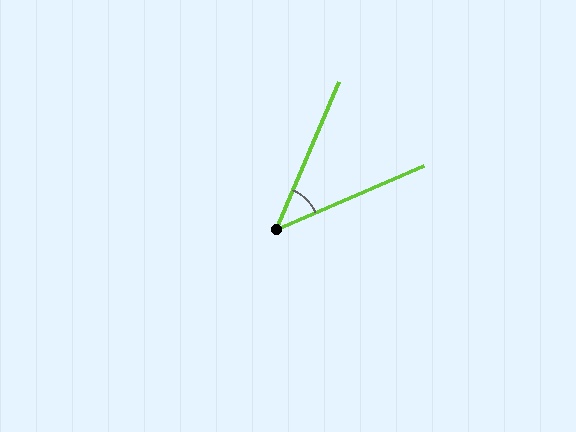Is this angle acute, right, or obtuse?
It is acute.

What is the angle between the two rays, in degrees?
Approximately 44 degrees.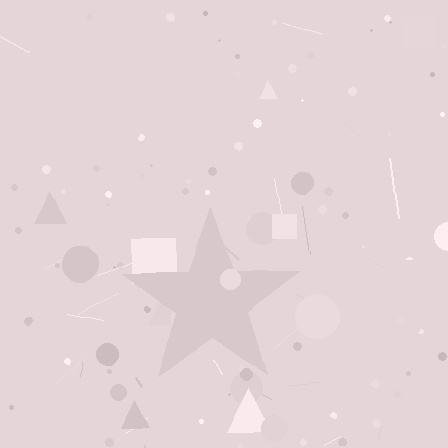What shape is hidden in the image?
A star is hidden in the image.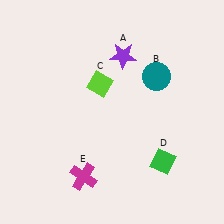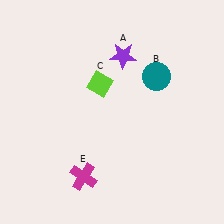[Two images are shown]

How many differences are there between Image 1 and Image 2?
There is 1 difference between the two images.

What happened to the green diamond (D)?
The green diamond (D) was removed in Image 2. It was in the bottom-right area of Image 1.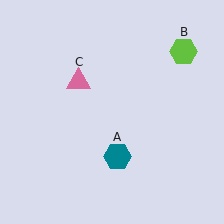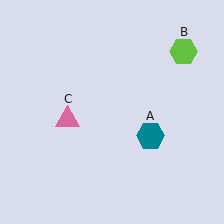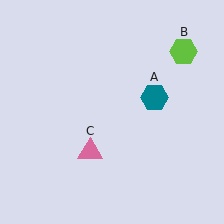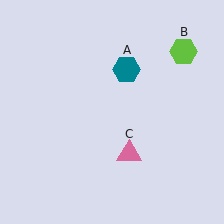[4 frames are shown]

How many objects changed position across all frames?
2 objects changed position: teal hexagon (object A), pink triangle (object C).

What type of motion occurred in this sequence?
The teal hexagon (object A), pink triangle (object C) rotated counterclockwise around the center of the scene.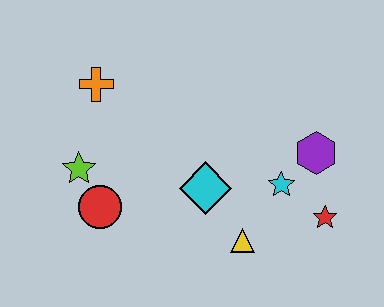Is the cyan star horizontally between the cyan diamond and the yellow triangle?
No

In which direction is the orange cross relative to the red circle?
The orange cross is above the red circle.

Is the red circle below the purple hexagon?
Yes